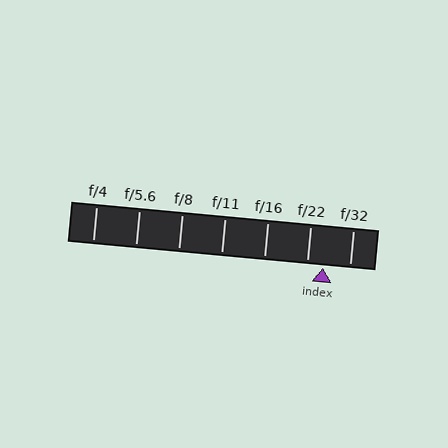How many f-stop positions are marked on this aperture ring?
There are 7 f-stop positions marked.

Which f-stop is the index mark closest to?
The index mark is closest to f/22.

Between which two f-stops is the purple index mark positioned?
The index mark is between f/22 and f/32.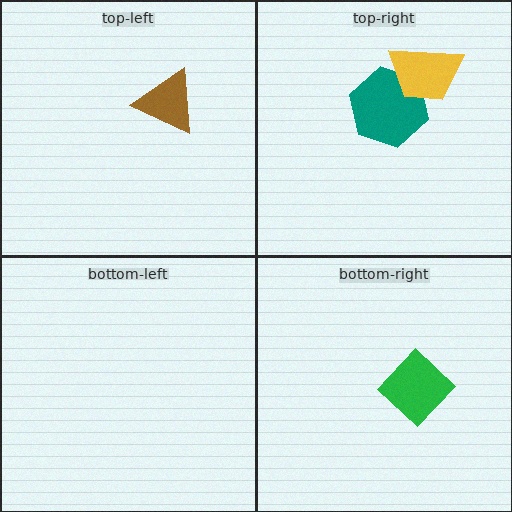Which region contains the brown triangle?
The top-left region.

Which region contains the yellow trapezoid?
The top-right region.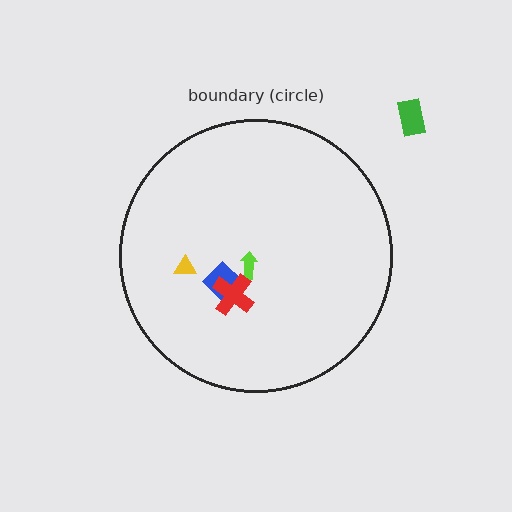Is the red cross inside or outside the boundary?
Inside.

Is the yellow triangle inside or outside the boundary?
Inside.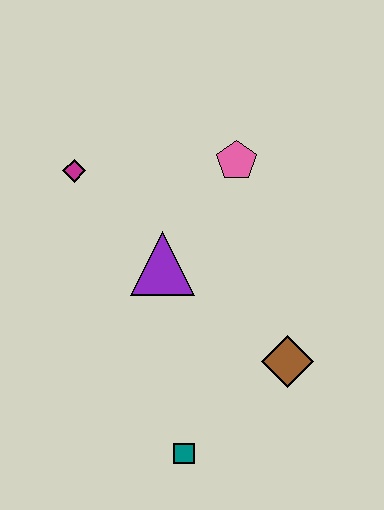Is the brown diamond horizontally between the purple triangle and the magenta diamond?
No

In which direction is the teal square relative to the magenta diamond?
The teal square is below the magenta diamond.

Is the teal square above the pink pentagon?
No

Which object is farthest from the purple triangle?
The teal square is farthest from the purple triangle.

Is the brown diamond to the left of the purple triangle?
No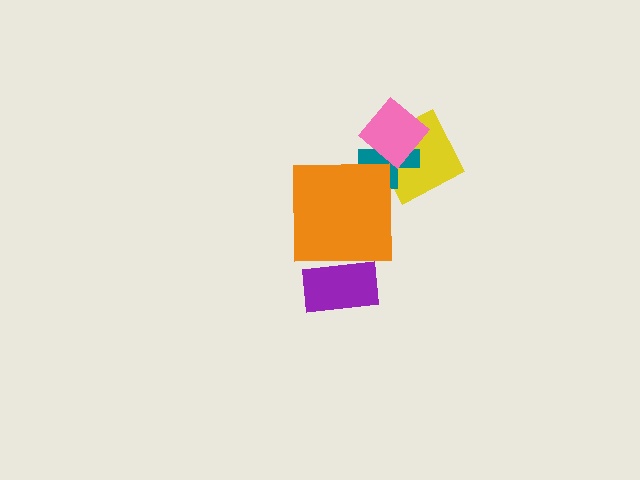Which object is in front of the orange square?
The purple rectangle is in front of the orange square.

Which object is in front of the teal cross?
The pink diamond is in front of the teal cross.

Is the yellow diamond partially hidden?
Yes, it is partially covered by another shape.